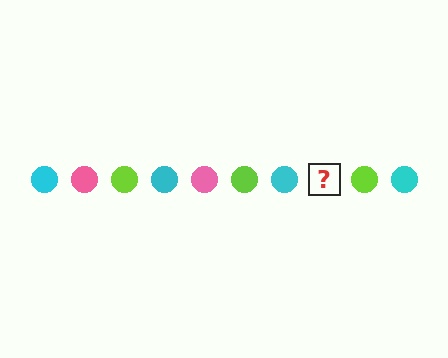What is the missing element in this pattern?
The missing element is a pink circle.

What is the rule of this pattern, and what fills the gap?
The rule is that the pattern cycles through cyan, pink, lime circles. The gap should be filled with a pink circle.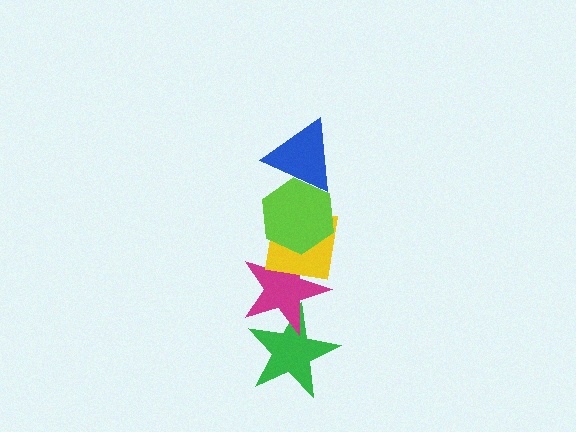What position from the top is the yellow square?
The yellow square is 3rd from the top.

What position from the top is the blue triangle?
The blue triangle is 1st from the top.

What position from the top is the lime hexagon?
The lime hexagon is 2nd from the top.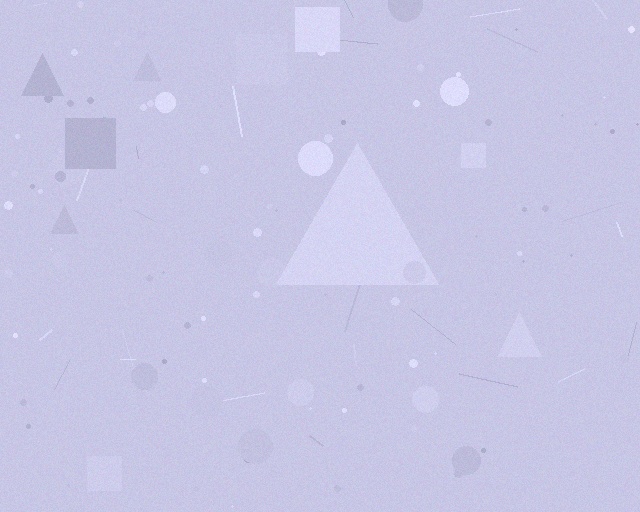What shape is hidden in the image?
A triangle is hidden in the image.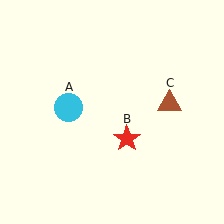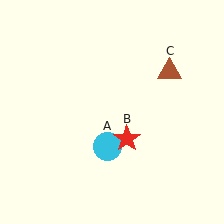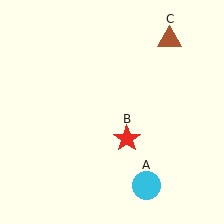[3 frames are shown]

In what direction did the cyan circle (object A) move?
The cyan circle (object A) moved down and to the right.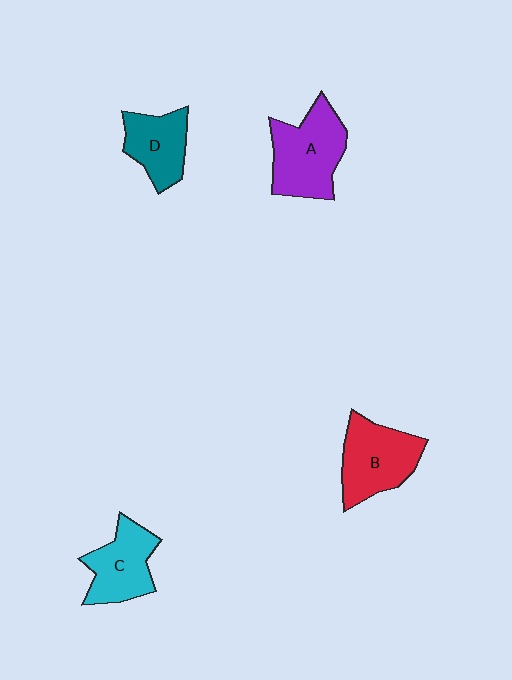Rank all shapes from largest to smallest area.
From largest to smallest: A (purple), B (red), C (cyan), D (teal).